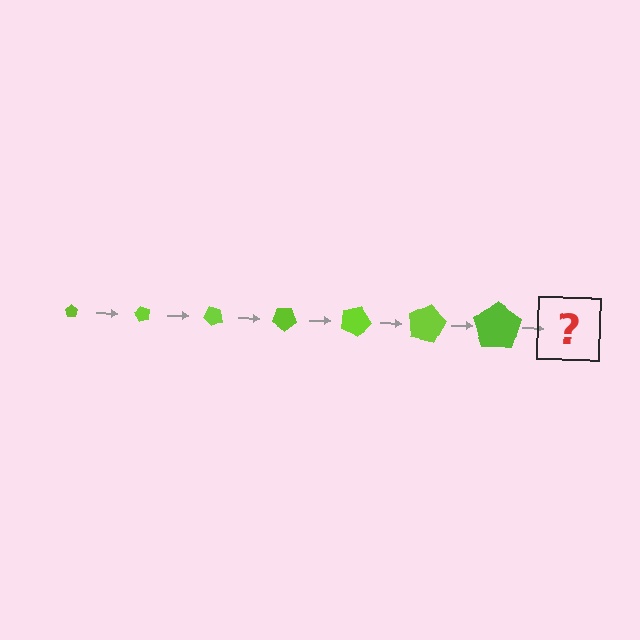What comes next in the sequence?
The next element should be a pentagon, larger than the previous one and rotated 420 degrees from the start.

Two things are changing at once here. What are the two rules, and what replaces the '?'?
The two rules are that the pentagon grows larger each step and it rotates 60 degrees each step. The '?' should be a pentagon, larger than the previous one and rotated 420 degrees from the start.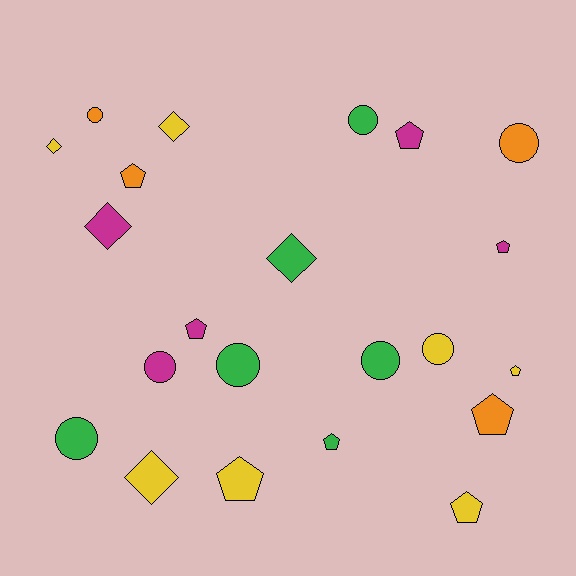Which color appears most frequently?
Yellow, with 7 objects.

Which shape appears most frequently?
Pentagon, with 9 objects.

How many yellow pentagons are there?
There are 3 yellow pentagons.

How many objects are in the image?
There are 22 objects.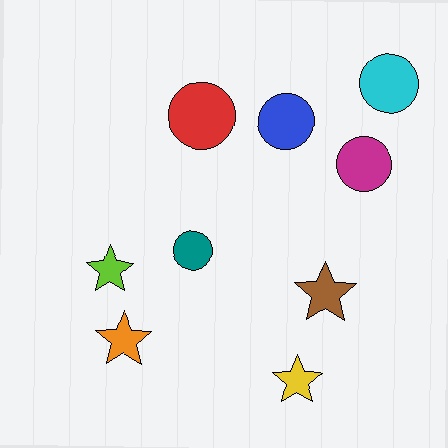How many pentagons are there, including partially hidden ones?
There are no pentagons.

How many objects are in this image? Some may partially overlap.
There are 9 objects.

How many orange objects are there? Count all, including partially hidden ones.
There is 1 orange object.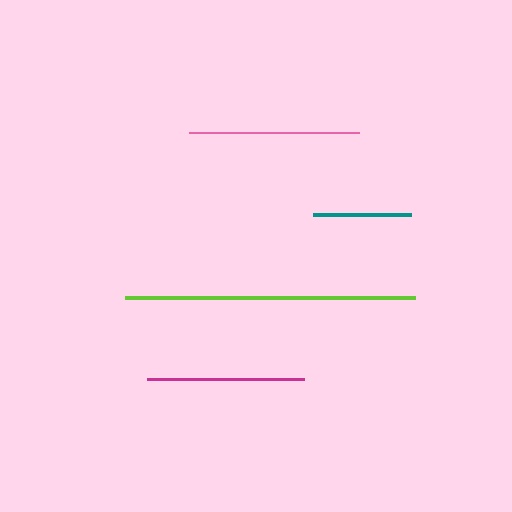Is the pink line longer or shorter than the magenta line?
The pink line is longer than the magenta line.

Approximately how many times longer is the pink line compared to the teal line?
The pink line is approximately 1.7 times the length of the teal line.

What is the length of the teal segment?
The teal segment is approximately 98 pixels long.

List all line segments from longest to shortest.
From longest to shortest: lime, pink, magenta, teal.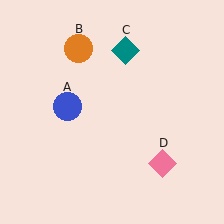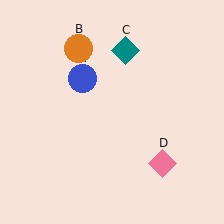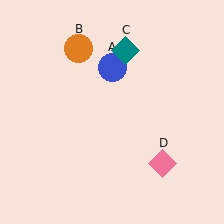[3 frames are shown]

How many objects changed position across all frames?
1 object changed position: blue circle (object A).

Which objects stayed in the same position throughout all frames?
Orange circle (object B) and teal diamond (object C) and pink diamond (object D) remained stationary.